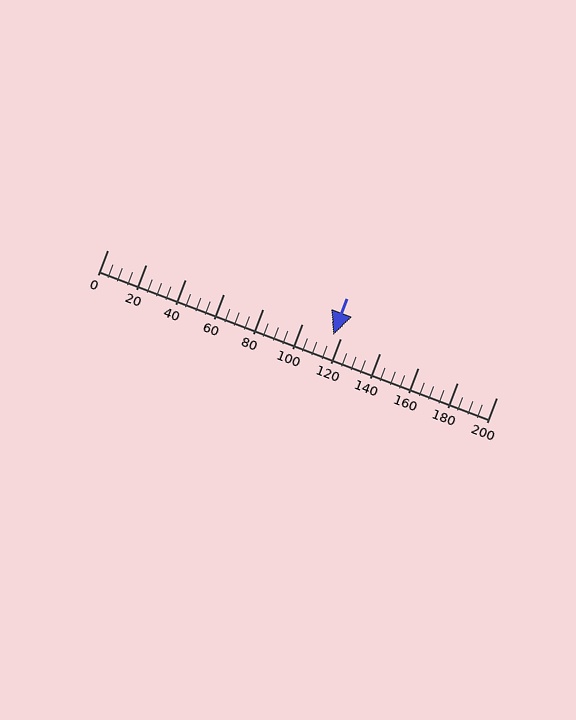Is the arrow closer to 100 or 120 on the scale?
The arrow is closer to 120.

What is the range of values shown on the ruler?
The ruler shows values from 0 to 200.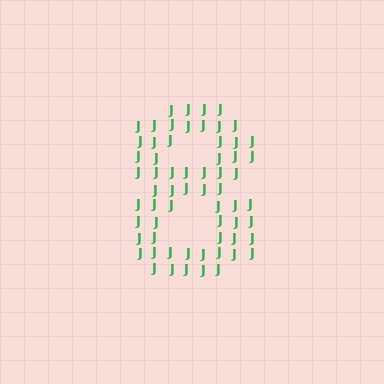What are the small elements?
The small elements are letter J's.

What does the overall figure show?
The overall figure shows the digit 8.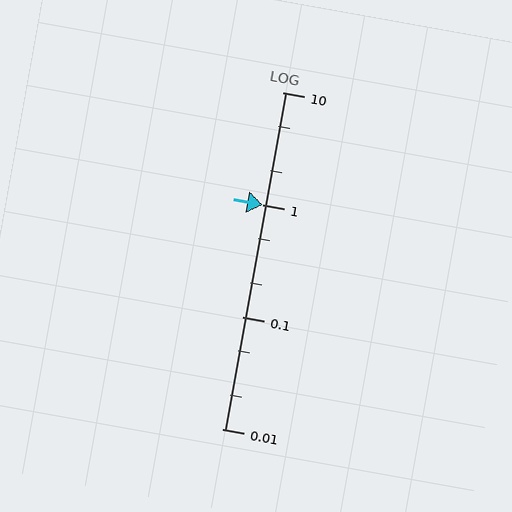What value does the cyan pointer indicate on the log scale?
The pointer indicates approximately 1.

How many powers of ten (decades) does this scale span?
The scale spans 3 decades, from 0.01 to 10.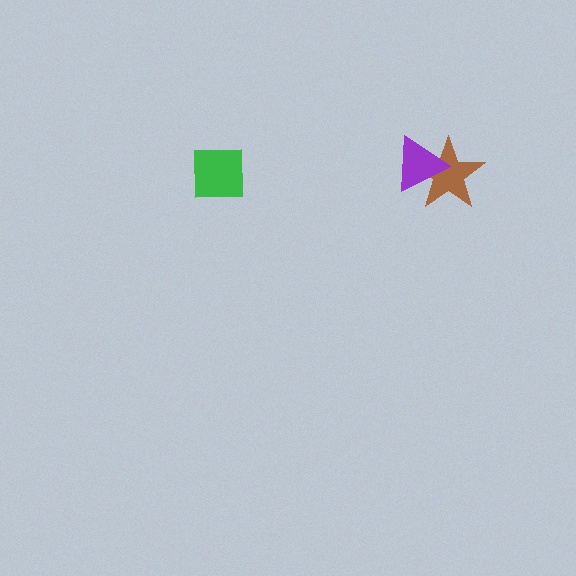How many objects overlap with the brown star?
1 object overlaps with the brown star.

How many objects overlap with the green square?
0 objects overlap with the green square.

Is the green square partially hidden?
No, no other shape covers it.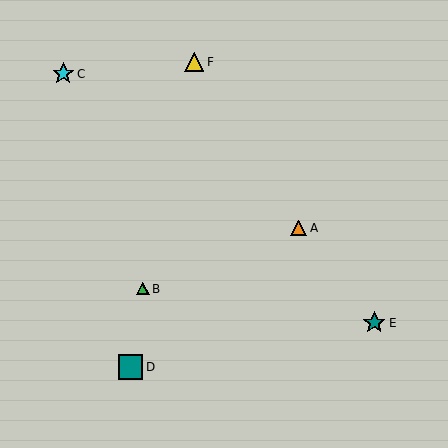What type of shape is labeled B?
Shape B is a green triangle.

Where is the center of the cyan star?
The center of the cyan star is at (63, 74).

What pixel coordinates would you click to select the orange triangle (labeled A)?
Click at (299, 228) to select the orange triangle A.